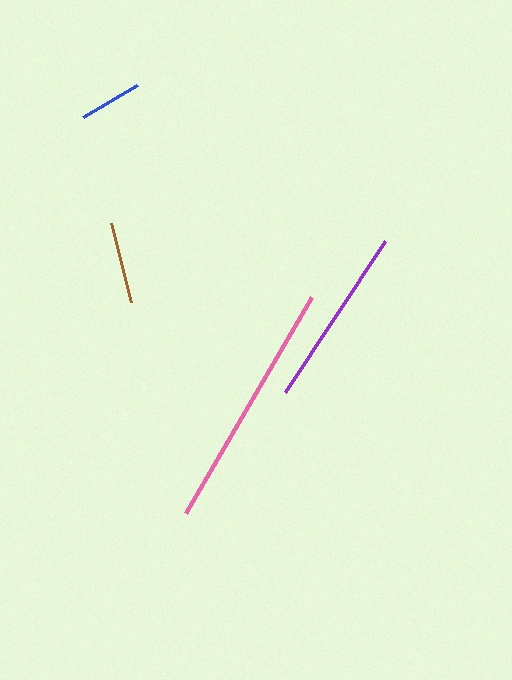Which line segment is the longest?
The pink line is the longest at approximately 250 pixels.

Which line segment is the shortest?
The blue line is the shortest at approximately 63 pixels.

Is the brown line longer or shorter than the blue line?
The brown line is longer than the blue line.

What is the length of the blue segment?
The blue segment is approximately 63 pixels long.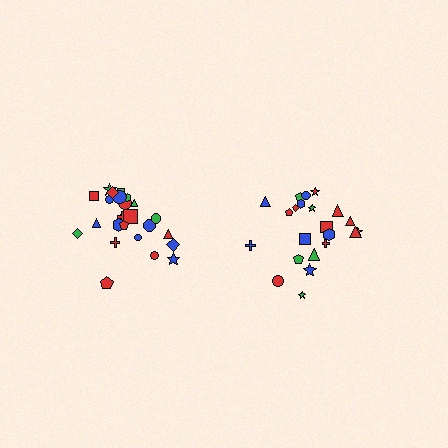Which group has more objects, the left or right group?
The left group.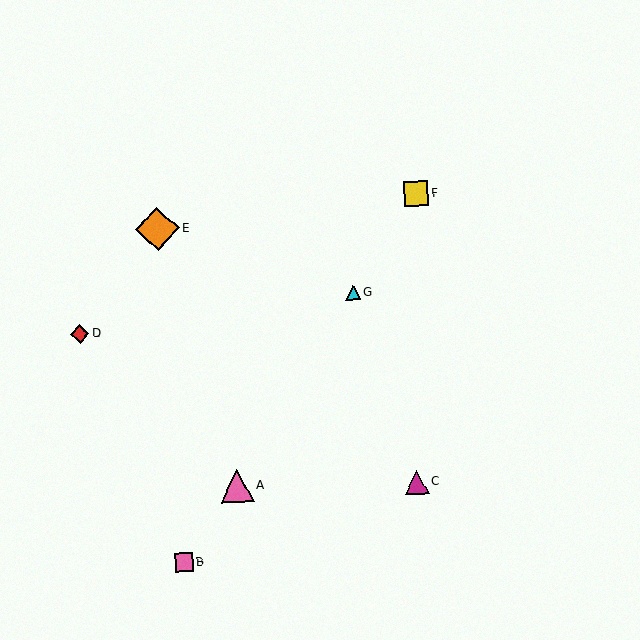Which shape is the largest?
The orange diamond (labeled E) is the largest.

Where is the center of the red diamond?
The center of the red diamond is at (80, 334).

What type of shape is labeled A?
Shape A is a pink triangle.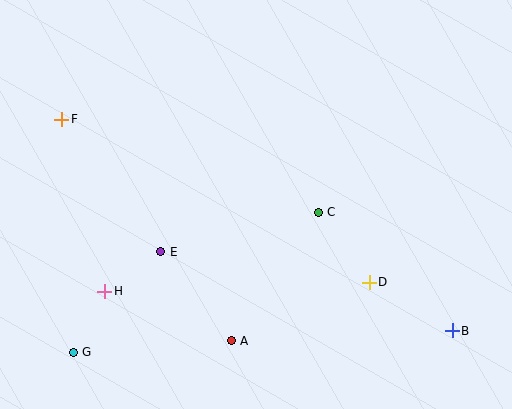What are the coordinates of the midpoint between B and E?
The midpoint between B and E is at (306, 291).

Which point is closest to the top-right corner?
Point C is closest to the top-right corner.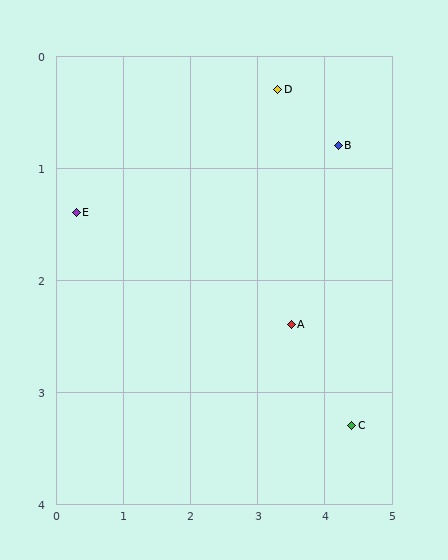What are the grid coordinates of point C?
Point C is at approximately (4.4, 3.3).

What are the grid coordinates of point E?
Point E is at approximately (0.3, 1.4).